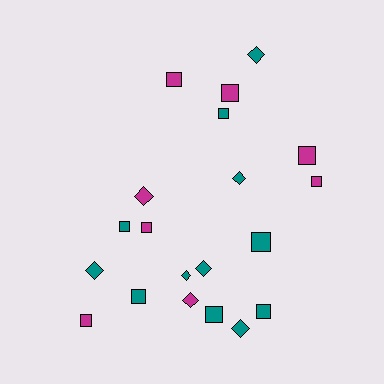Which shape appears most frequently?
Square, with 12 objects.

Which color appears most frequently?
Teal, with 12 objects.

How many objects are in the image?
There are 20 objects.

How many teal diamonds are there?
There are 6 teal diamonds.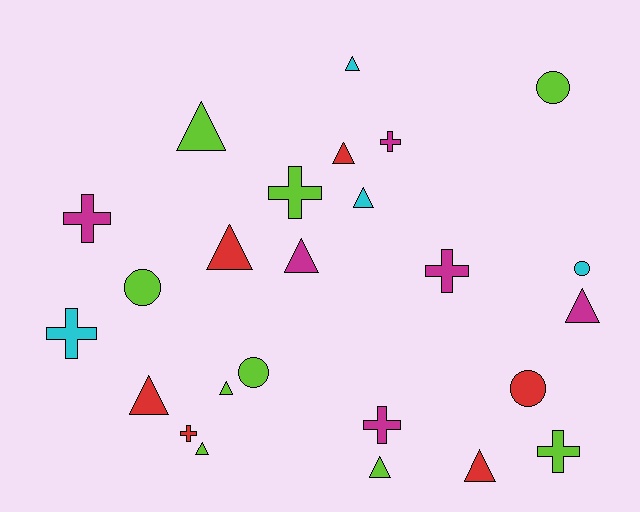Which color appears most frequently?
Lime, with 9 objects.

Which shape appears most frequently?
Triangle, with 12 objects.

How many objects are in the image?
There are 25 objects.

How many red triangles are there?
There are 4 red triangles.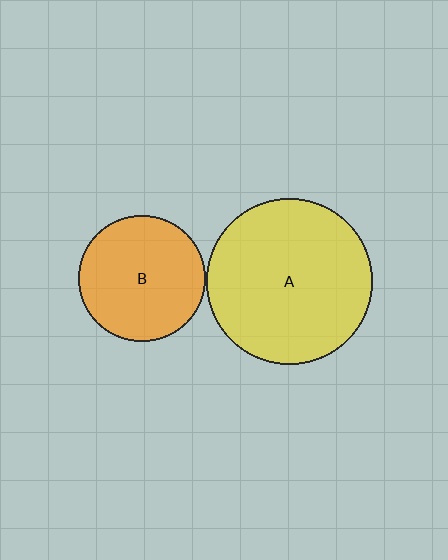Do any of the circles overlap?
No, none of the circles overlap.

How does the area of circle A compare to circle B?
Approximately 1.7 times.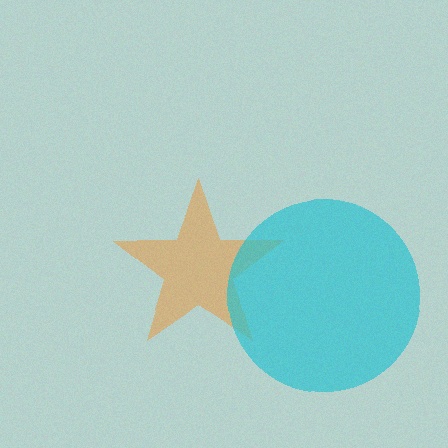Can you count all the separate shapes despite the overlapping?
Yes, there are 2 separate shapes.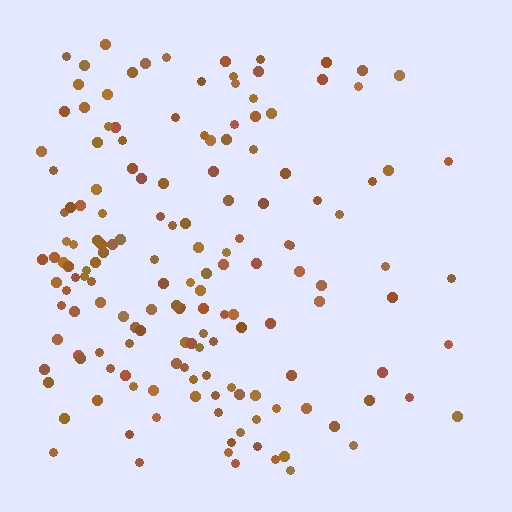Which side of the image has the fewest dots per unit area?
The right.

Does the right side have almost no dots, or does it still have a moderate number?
Still a moderate number, just noticeably fewer than the left.